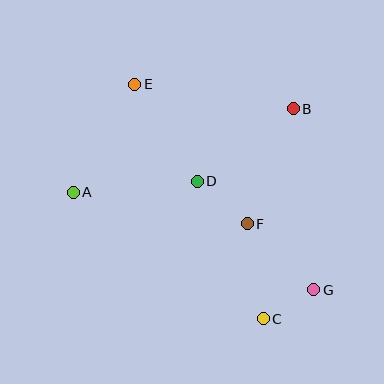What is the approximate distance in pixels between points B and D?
The distance between B and D is approximately 120 pixels.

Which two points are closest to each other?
Points C and G are closest to each other.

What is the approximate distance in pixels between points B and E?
The distance between B and E is approximately 160 pixels.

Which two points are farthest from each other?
Points E and G are farthest from each other.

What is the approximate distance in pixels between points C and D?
The distance between C and D is approximately 152 pixels.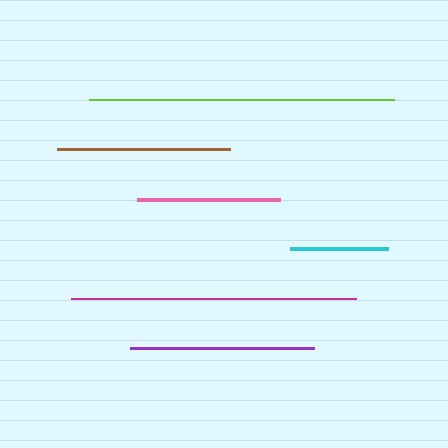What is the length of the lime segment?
The lime segment is approximately 305 pixels long.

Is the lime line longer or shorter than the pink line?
The lime line is longer than the pink line.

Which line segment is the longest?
The lime line is the longest at approximately 305 pixels.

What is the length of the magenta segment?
The magenta segment is approximately 285 pixels long.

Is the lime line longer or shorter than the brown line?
The lime line is longer than the brown line.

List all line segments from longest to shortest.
From longest to shortest: lime, magenta, purple, brown, pink, cyan.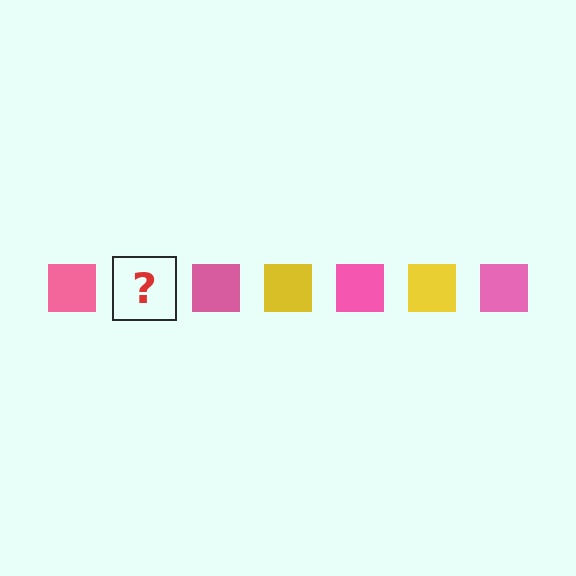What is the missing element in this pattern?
The missing element is a yellow square.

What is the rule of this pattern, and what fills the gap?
The rule is that the pattern cycles through pink, yellow squares. The gap should be filled with a yellow square.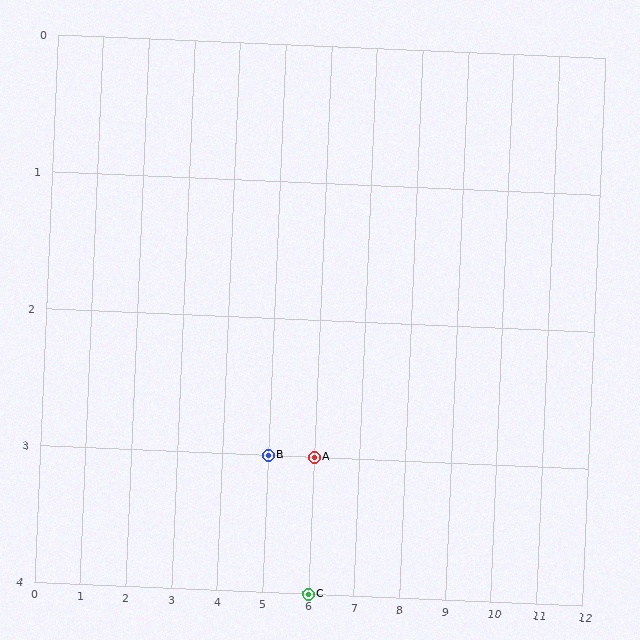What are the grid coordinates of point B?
Point B is at grid coordinates (5, 3).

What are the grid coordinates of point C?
Point C is at grid coordinates (6, 4).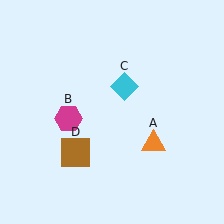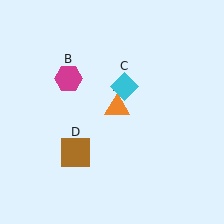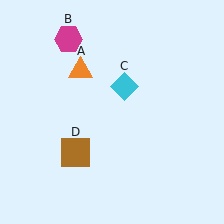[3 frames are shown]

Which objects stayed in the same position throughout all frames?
Cyan diamond (object C) and brown square (object D) remained stationary.